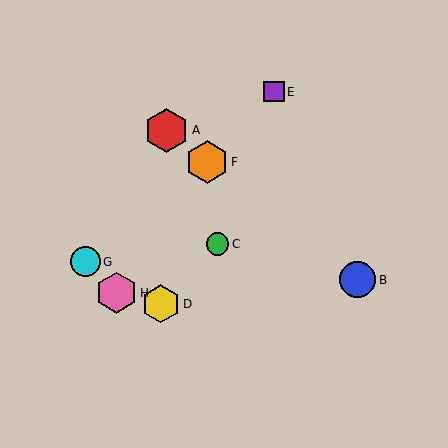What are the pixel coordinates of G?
Object G is at (85, 262).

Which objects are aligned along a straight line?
Objects A, B, F are aligned along a straight line.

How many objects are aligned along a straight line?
3 objects (A, B, F) are aligned along a straight line.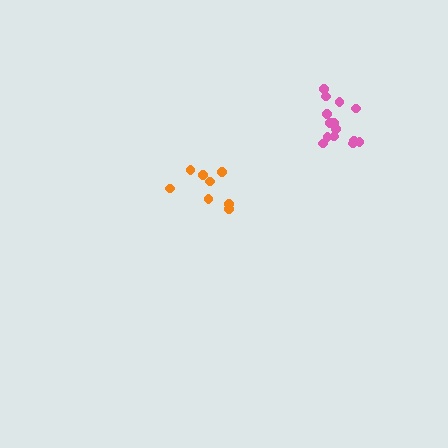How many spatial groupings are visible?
There are 2 spatial groupings.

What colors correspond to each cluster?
The clusters are colored: orange, pink.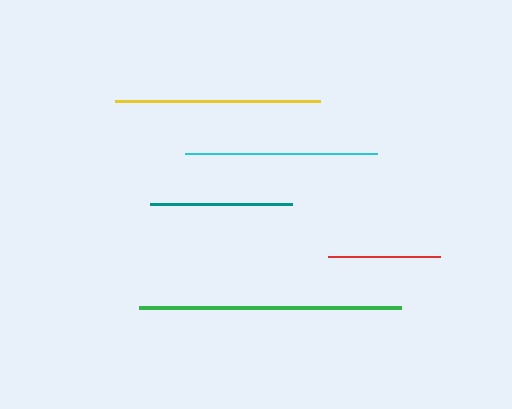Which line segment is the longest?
The green line is the longest at approximately 262 pixels.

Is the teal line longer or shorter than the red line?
The teal line is longer than the red line.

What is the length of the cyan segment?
The cyan segment is approximately 193 pixels long.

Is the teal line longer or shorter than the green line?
The green line is longer than the teal line.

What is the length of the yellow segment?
The yellow segment is approximately 205 pixels long.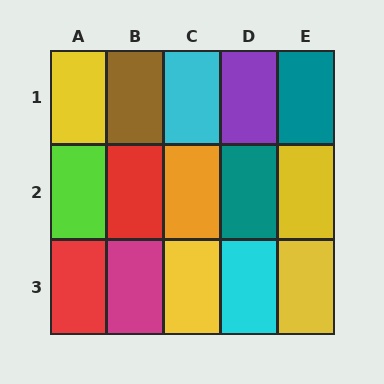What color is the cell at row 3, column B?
Magenta.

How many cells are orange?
1 cell is orange.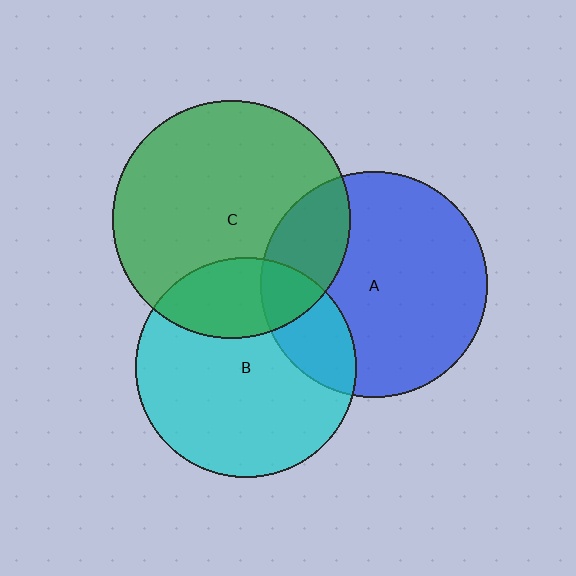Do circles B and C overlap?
Yes.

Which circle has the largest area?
Circle C (green).